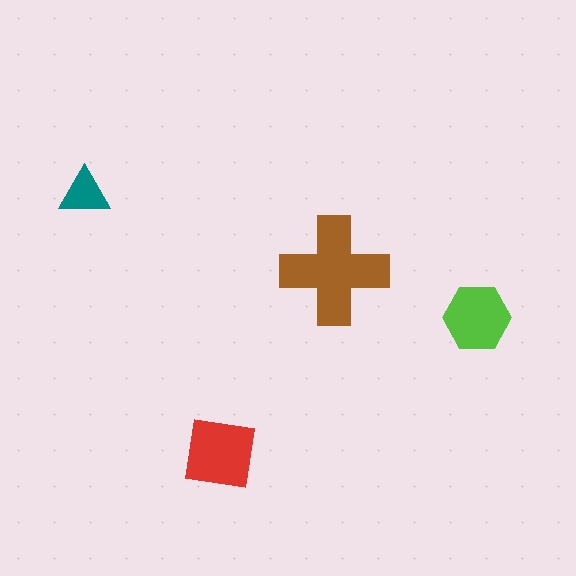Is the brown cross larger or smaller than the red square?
Larger.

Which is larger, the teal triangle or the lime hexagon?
The lime hexagon.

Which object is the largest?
The brown cross.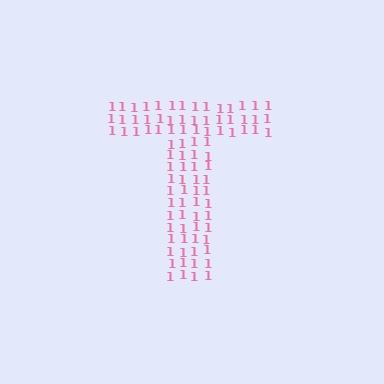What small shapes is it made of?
It is made of small digit 1's.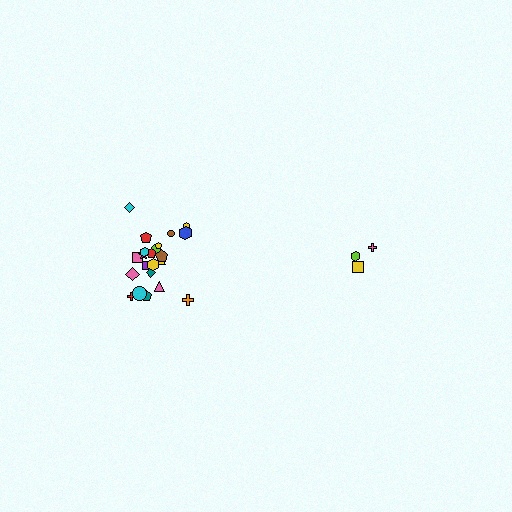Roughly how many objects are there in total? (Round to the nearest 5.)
Roughly 25 objects in total.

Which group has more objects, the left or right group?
The left group.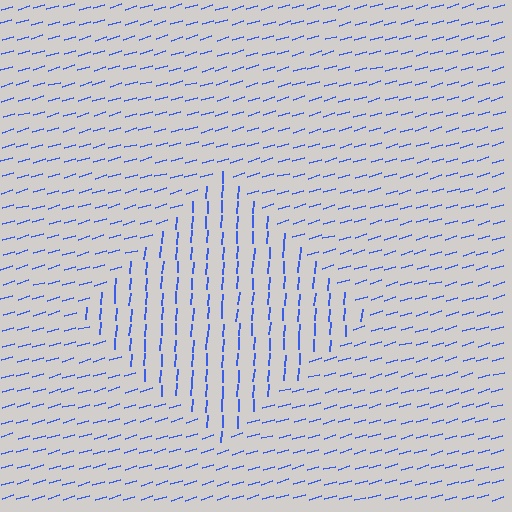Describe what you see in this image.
The image is filled with small blue line segments. A diamond region in the image has lines oriented differently from the surrounding lines, creating a visible texture boundary.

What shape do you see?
I see a diamond.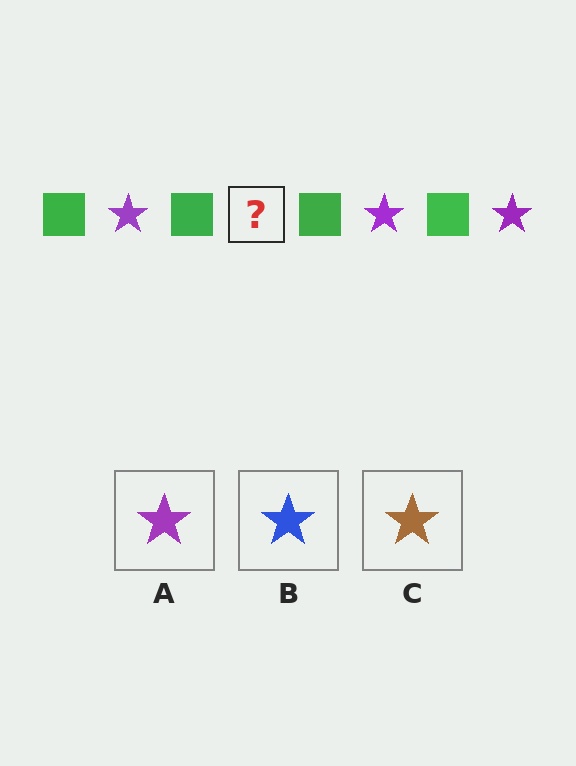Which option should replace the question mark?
Option A.